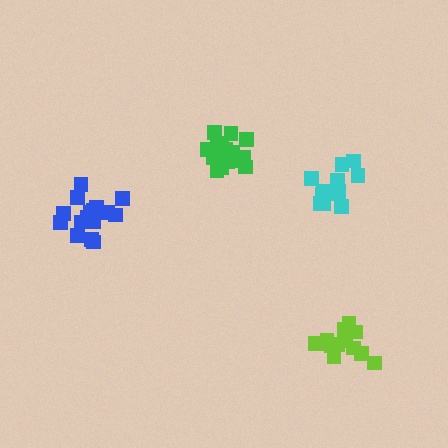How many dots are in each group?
Group 1: 13 dots, Group 2: 13 dots, Group 3: 16 dots, Group 4: 16 dots (58 total).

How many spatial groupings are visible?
There are 4 spatial groupings.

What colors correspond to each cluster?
The clusters are colored: lime, cyan, green, blue.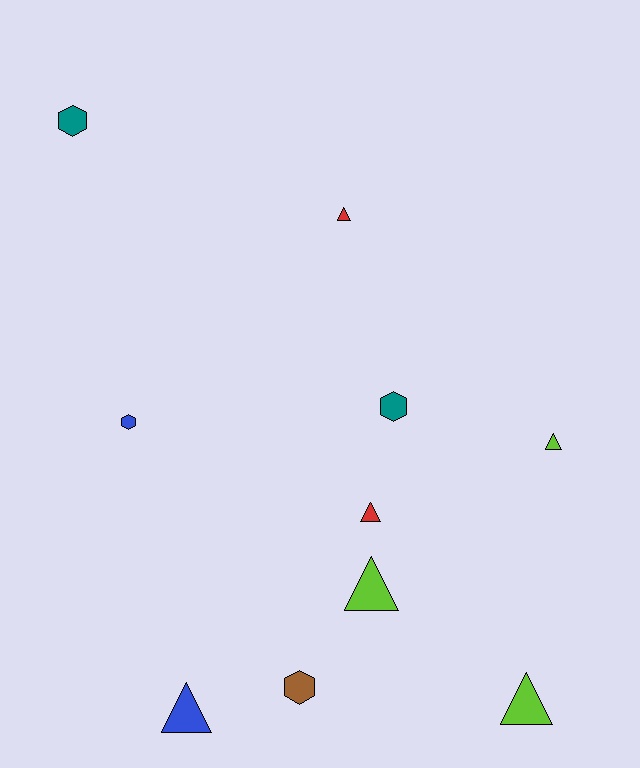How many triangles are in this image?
There are 6 triangles.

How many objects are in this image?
There are 10 objects.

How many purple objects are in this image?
There are no purple objects.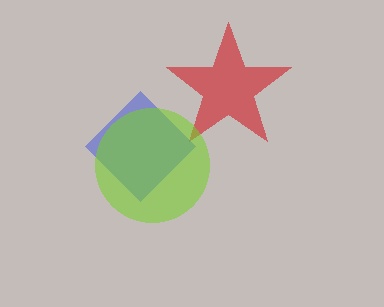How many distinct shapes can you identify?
There are 3 distinct shapes: a red star, a blue diamond, a lime circle.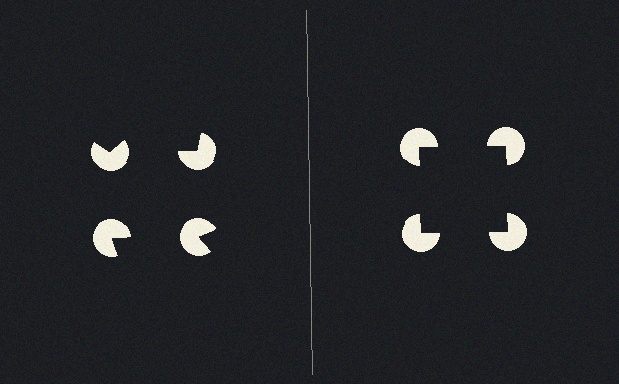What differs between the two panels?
The pac-man discs are positioned identically on both sides; only the wedge orientations differ. On the right they align to a square; on the left they are misaligned.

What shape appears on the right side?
An illusory square.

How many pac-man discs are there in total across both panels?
8 — 4 on each side.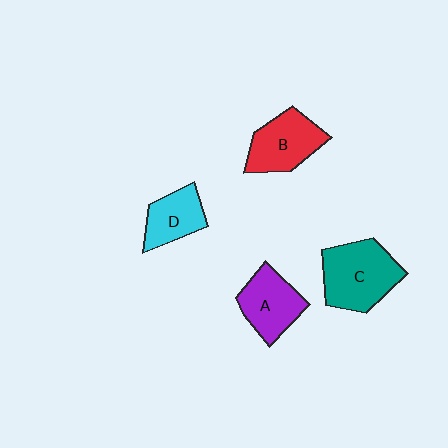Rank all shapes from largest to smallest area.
From largest to smallest: C (teal), B (red), A (purple), D (cyan).